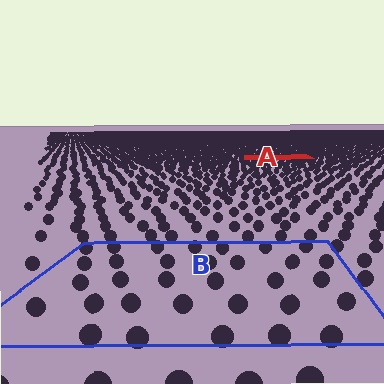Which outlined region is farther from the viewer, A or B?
Region A is farther from the viewer — the texture elements inside it appear smaller and more densely packed.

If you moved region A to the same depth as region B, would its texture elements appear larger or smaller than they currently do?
They would appear larger. At a closer depth, the same texture elements are projected at a bigger on-screen size.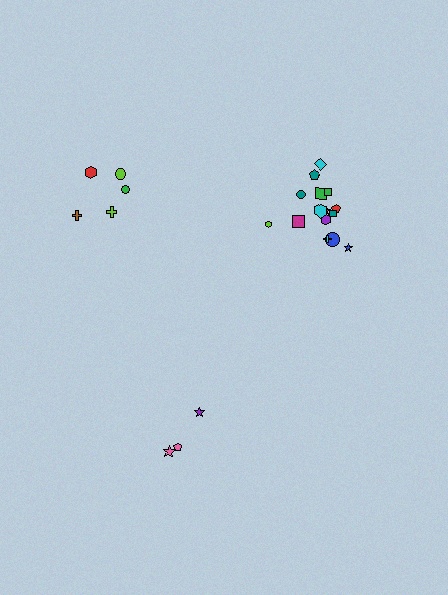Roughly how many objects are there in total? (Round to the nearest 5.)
Roughly 25 objects in total.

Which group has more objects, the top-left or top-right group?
The top-right group.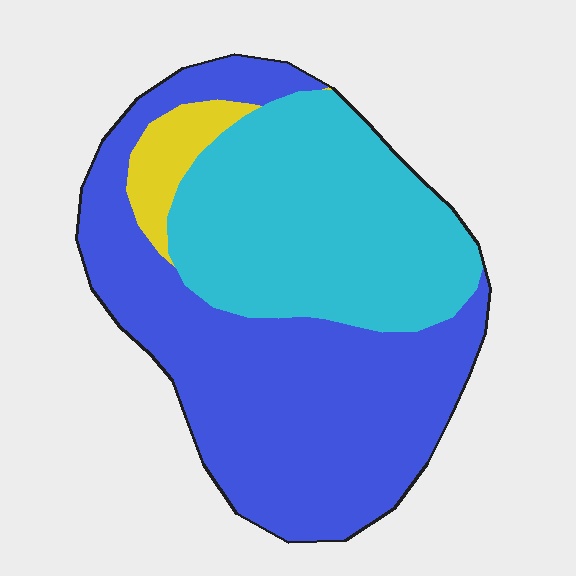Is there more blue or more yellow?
Blue.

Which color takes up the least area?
Yellow, at roughly 5%.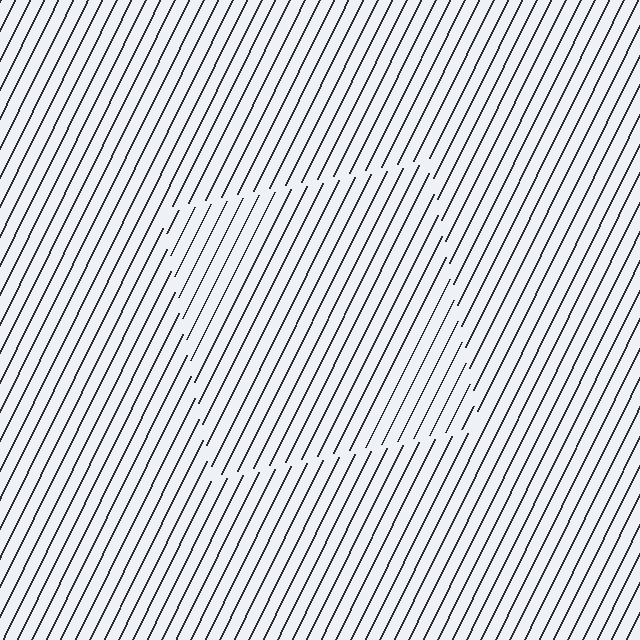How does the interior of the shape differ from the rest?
The interior of the shape contains the same grating, shifted by half a period — the contour is defined by the phase discontinuity where line-ends from the inner and outer gratings abut.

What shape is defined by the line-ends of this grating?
An illusory square. The interior of the shape contains the same grating, shifted by half a period — the contour is defined by the phase discontinuity where line-ends from the inner and outer gratings abut.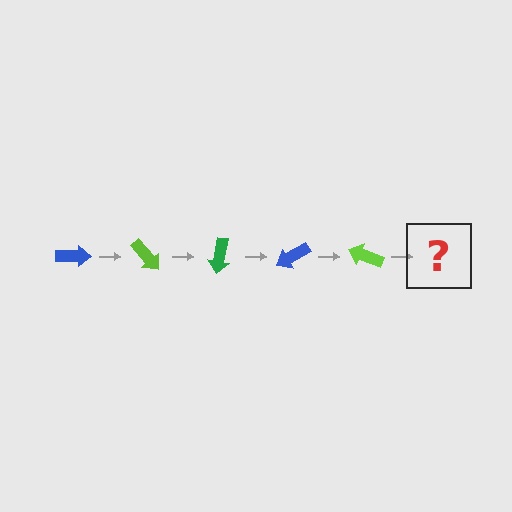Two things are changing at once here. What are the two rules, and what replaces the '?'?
The two rules are that it rotates 50 degrees each step and the color cycles through blue, lime, and green. The '?' should be a green arrow, rotated 250 degrees from the start.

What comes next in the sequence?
The next element should be a green arrow, rotated 250 degrees from the start.